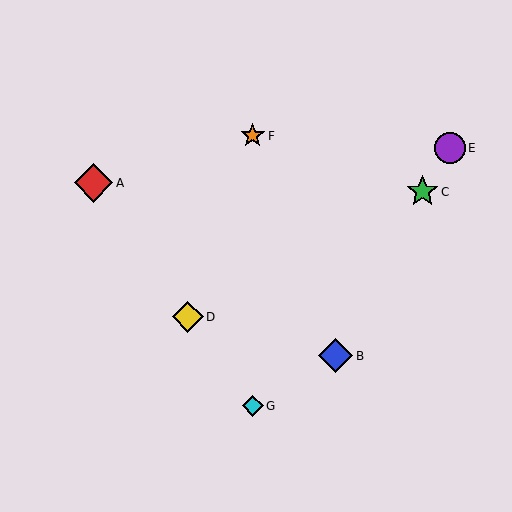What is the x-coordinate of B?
Object B is at x≈336.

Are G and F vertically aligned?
Yes, both are at x≈253.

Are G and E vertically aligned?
No, G is at x≈253 and E is at x≈450.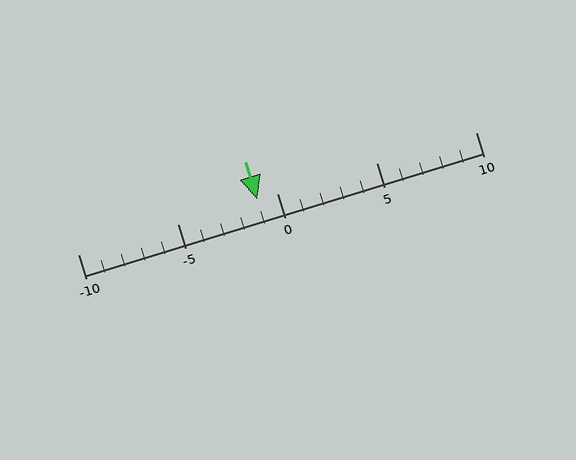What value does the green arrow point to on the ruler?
The green arrow points to approximately -1.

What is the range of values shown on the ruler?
The ruler shows values from -10 to 10.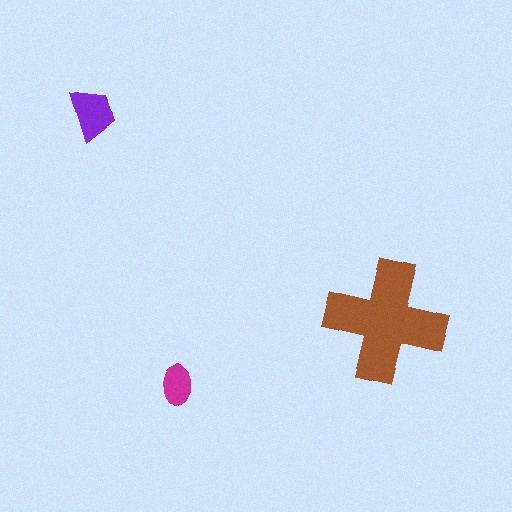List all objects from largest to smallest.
The brown cross, the purple trapezoid, the magenta ellipse.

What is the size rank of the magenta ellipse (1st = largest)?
3rd.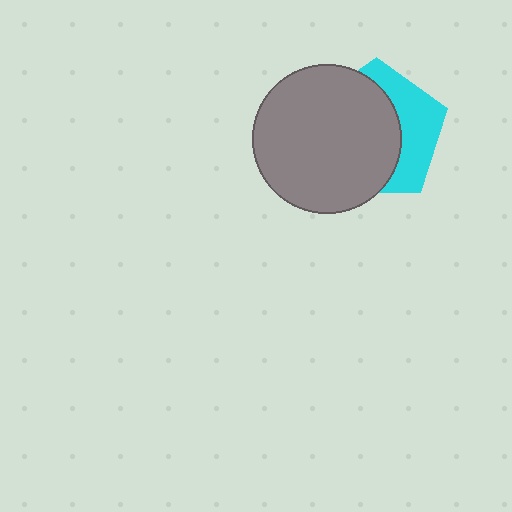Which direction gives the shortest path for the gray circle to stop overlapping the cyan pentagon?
Moving left gives the shortest separation.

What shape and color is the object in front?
The object in front is a gray circle.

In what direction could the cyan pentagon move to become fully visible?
The cyan pentagon could move right. That would shift it out from behind the gray circle entirely.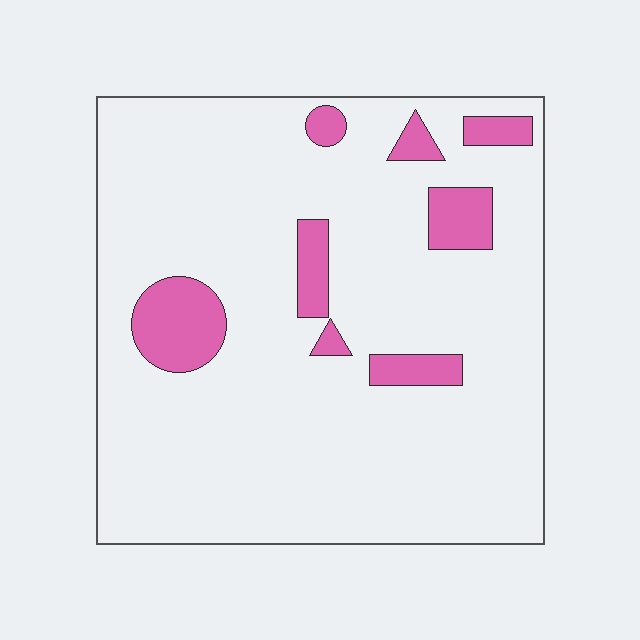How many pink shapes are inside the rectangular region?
8.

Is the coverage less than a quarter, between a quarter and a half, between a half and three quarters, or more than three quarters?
Less than a quarter.